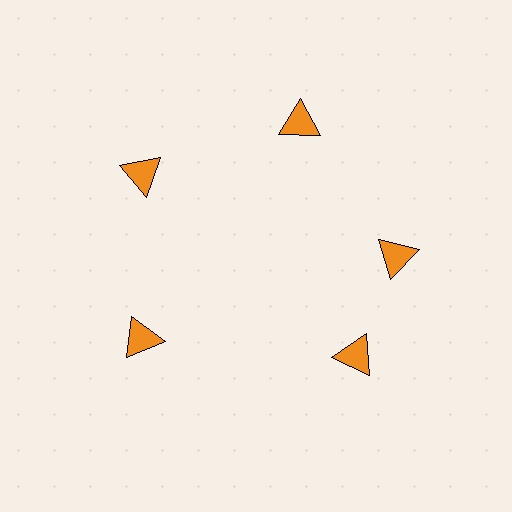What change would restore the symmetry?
The symmetry would be restored by rotating it back into even spacing with its neighbors so that all 5 triangles sit at equal angles and equal distance from the center.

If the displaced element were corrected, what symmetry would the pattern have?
It would have 5-fold rotational symmetry — the pattern would map onto itself every 72 degrees.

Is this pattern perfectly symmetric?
No. The 5 orange triangles are arranged in a ring, but one element near the 5 o'clock position is rotated out of alignment along the ring, breaking the 5-fold rotational symmetry.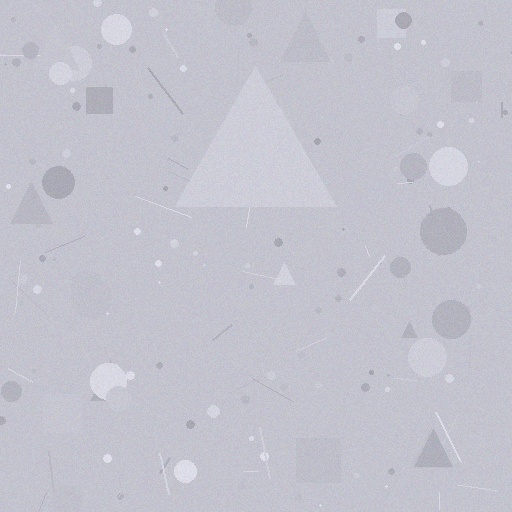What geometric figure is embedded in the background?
A triangle is embedded in the background.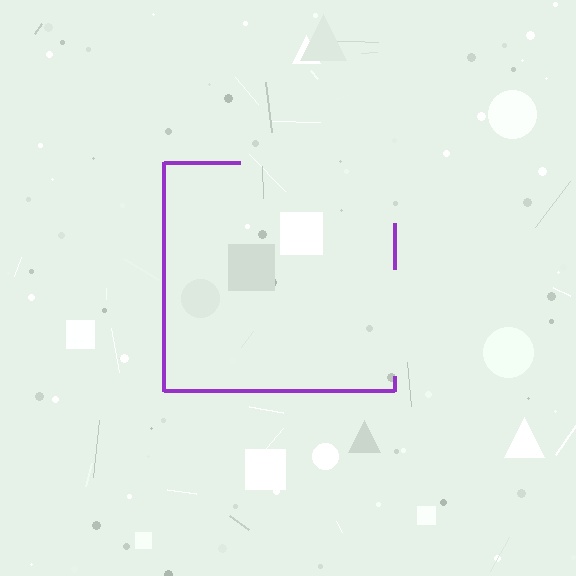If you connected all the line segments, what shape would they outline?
They would outline a square.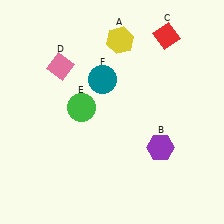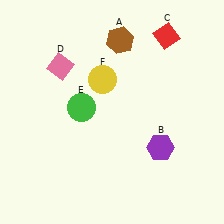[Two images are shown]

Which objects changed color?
A changed from yellow to brown. F changed from teal to yellow.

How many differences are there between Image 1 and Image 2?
There are 2 differences between the two images.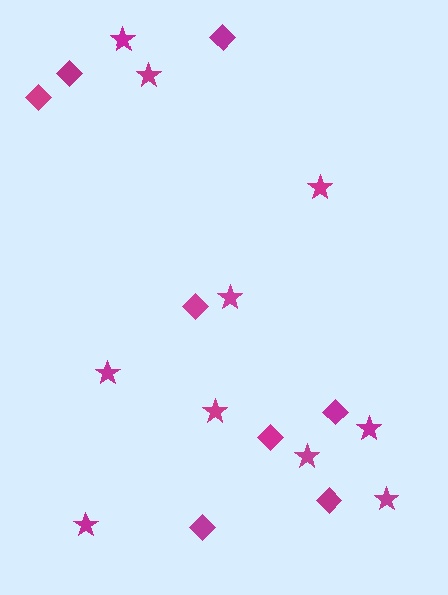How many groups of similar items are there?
There are 2 groups: one group of stars (10) and one group of diamonds (8).